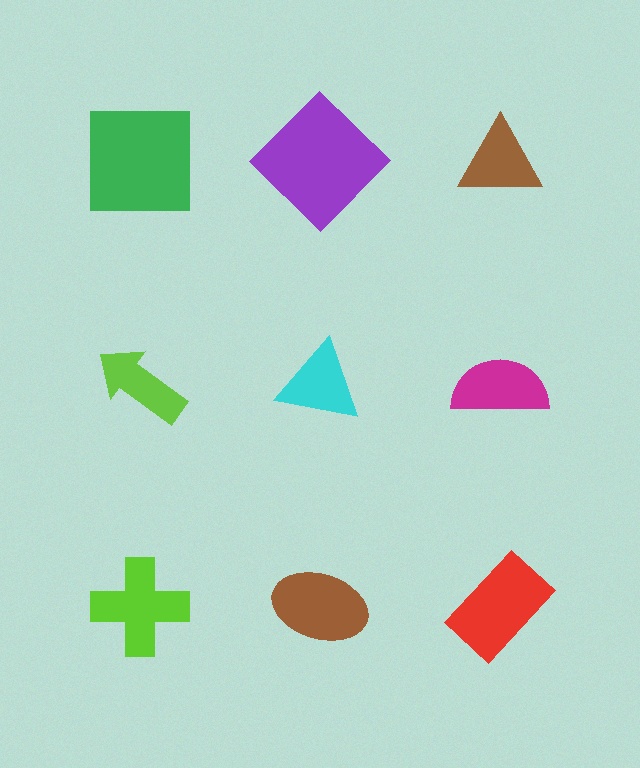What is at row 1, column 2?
A purple diamond.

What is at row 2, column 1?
A lime arrow.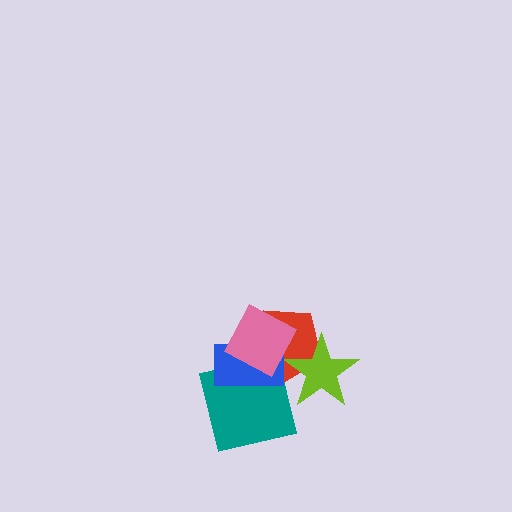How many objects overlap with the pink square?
2 objects overlap with the pink square.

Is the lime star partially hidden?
No, no other shape covers it.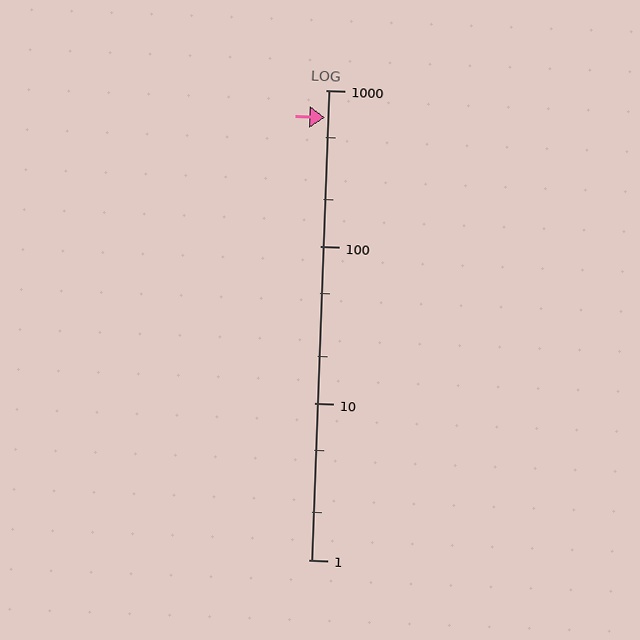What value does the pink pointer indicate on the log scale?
The pointer indicates approximately 670.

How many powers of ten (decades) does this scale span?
The scale spans 3 decades, from 1 to 1000.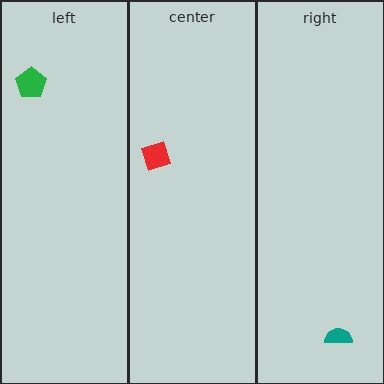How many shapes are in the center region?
1.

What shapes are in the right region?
The teal semicircle.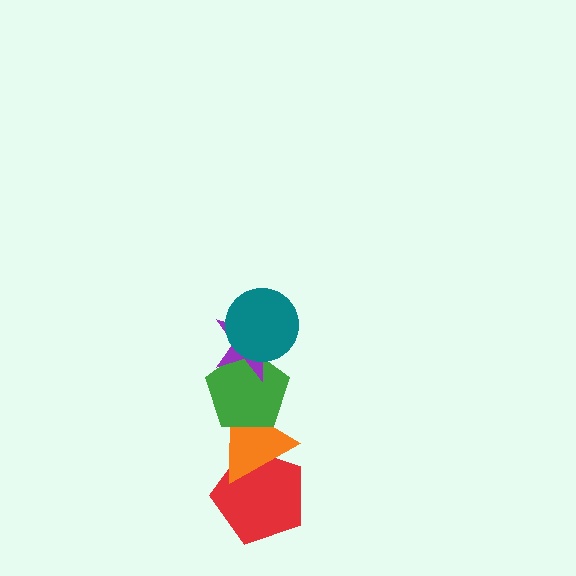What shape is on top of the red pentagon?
The orange triangle is on top of the red pentagon.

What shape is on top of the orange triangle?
The green pentagon is on top of the orange triangle.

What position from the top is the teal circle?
The teal circle is 1st from the top.